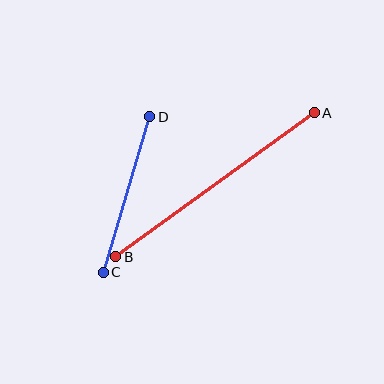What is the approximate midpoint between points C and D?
The midpoint is at approximately (126, 195) pixels.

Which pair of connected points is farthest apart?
Points A and B are farthest apart.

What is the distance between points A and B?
The distance is approximately 246 pixels.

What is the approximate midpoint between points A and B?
The midpoint is at approximately (215, 185) pixels.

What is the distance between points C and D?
The distance is approximately 162 pixels.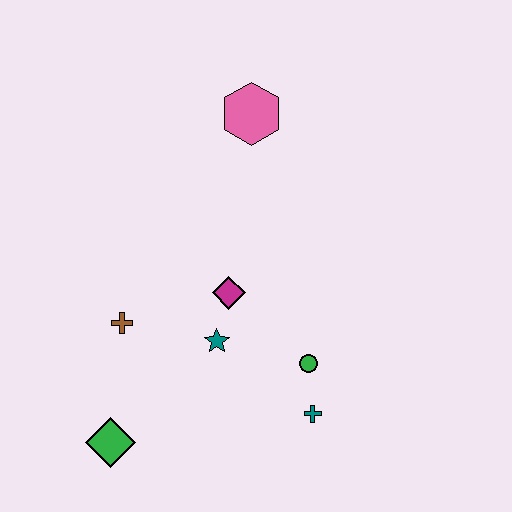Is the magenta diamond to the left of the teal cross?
Yes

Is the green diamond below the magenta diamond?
Yes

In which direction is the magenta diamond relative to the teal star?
The magenta diamond is above the teal star.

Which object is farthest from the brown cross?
The pink hexagon is farthest from the brown cross.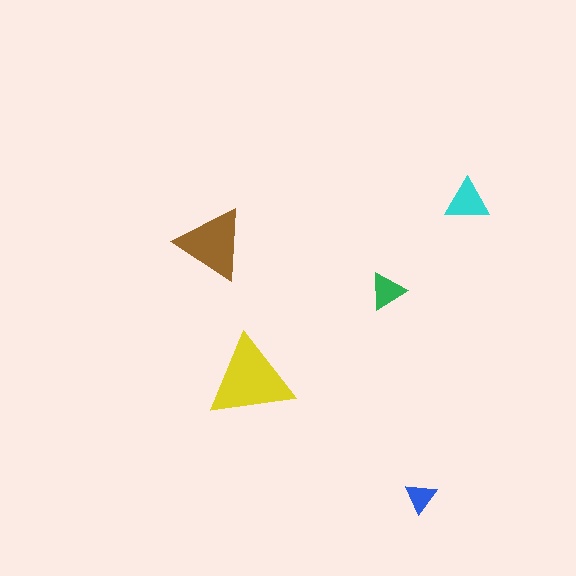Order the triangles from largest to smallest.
the yellow one, the brown one, the cyan one, the green one, the blue one.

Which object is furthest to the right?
The cyan triangle is rightmost.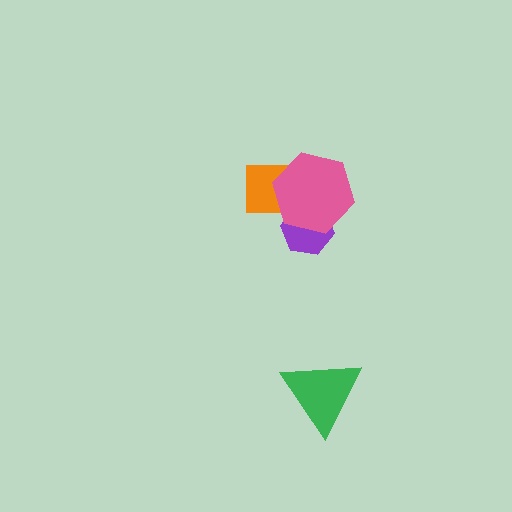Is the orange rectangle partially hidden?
Yes, it is partially covered by another shape.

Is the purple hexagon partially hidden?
Yes, it is partially covered by another shape.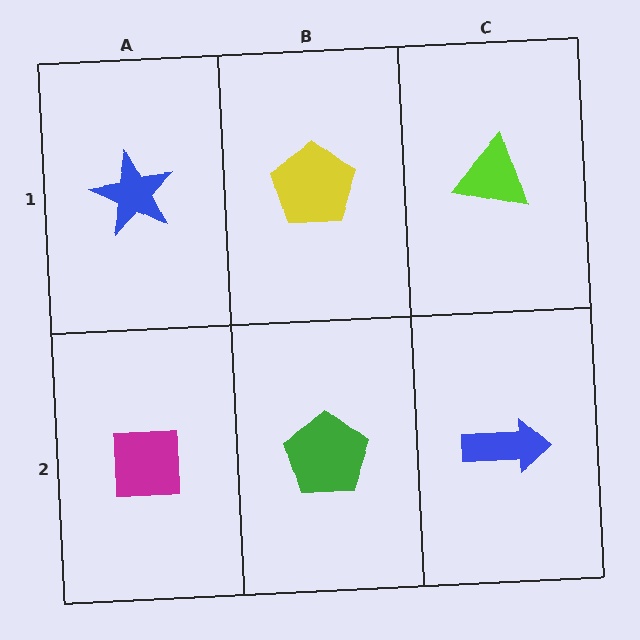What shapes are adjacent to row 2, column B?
A yellow pentagon (row 1, column B), a magenta square (row 2, column A), a blue arrow (row 2, column C).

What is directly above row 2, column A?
A blue star.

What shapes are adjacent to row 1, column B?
A green pentagon (row 2, column B), a blue star (row 1, column A), a lime triangle (row 1, column C).